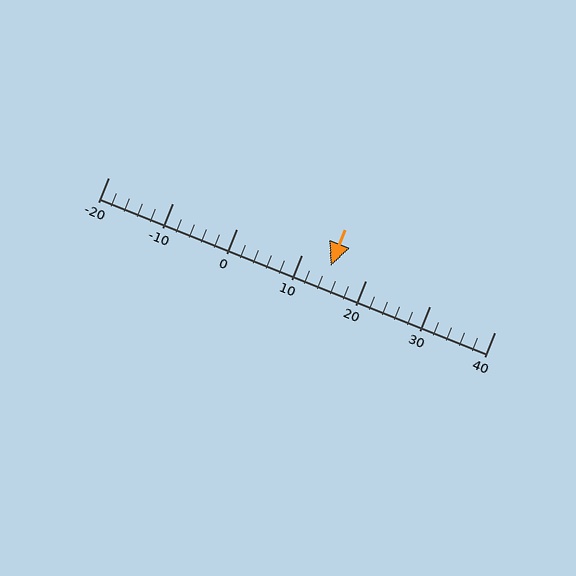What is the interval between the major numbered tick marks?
The major tick marks are spaced 10 units apart.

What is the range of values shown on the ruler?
The ruler shows values from -20 to 40.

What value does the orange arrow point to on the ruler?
The orange arrow points to approximately 14.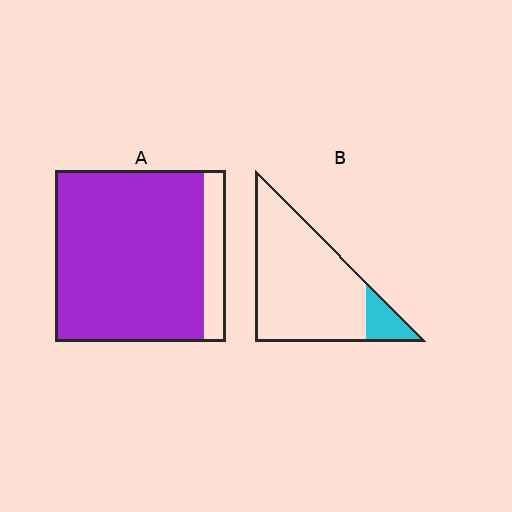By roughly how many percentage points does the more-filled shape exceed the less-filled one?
By roughly 75 percentage points (A over B).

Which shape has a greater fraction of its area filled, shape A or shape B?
Shape A.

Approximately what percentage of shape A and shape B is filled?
A is approximately 85% and B is approximately 10%.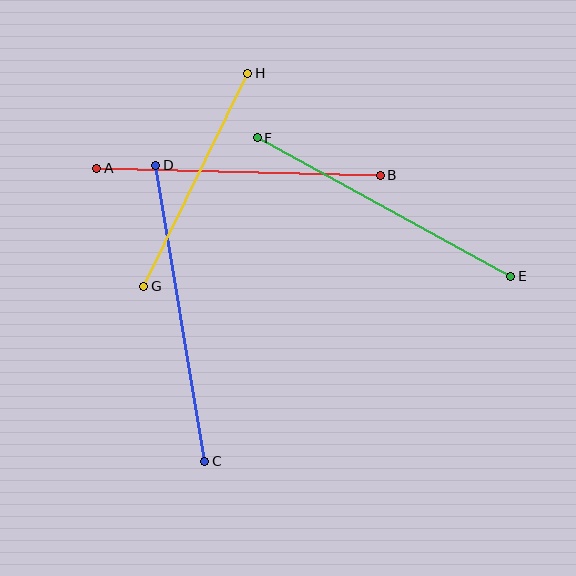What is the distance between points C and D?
The distance is approximately 300 pixels.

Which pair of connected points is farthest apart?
Points C and D are farthest apart.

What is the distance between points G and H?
The distance is approximately 237 pixels.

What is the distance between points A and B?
The distance is approximately 284 pixels.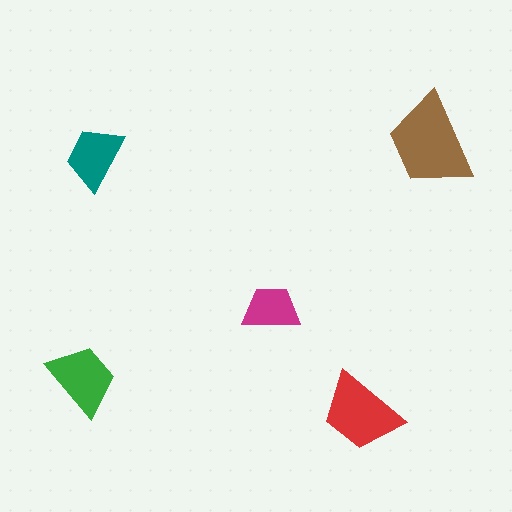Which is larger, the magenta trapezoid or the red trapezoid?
The red one.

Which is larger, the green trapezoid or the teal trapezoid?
The green one.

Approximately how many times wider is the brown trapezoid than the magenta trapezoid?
About 1.5 times wider.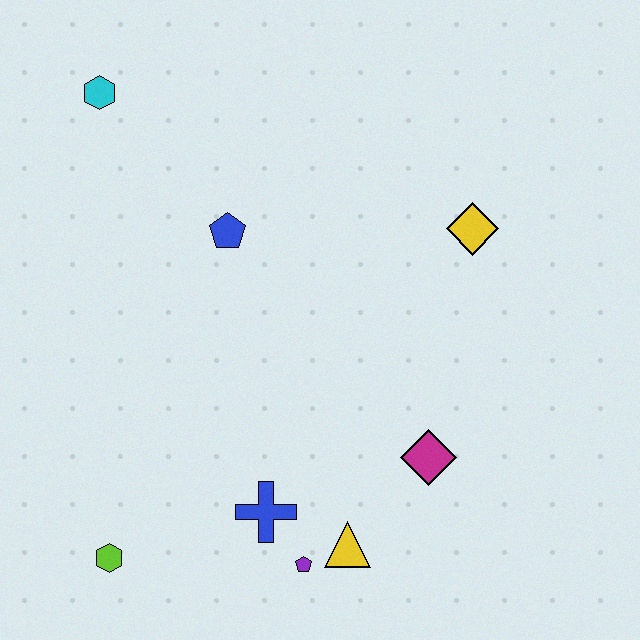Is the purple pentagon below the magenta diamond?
Yes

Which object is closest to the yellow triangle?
The purple pentagon is closest to the yellow triangle.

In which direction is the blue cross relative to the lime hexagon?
The blue cross is to the right of the lime hexagon.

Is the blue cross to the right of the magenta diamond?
No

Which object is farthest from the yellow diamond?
The lime hexagon is farthest from the yellow diamond.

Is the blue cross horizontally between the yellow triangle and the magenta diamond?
No